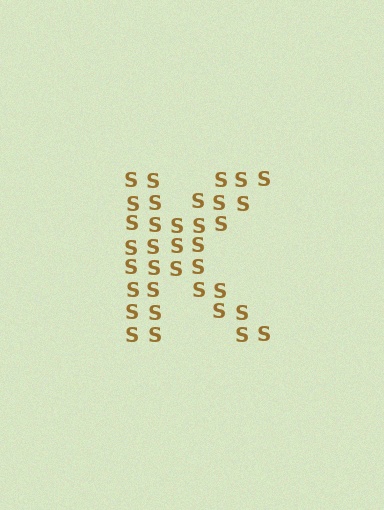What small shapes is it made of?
It is made of small letter S's.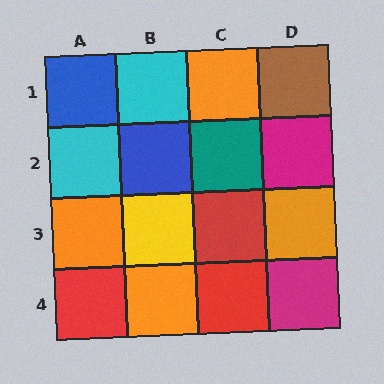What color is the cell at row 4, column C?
Red.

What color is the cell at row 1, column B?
Cyan.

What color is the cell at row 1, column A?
Blue.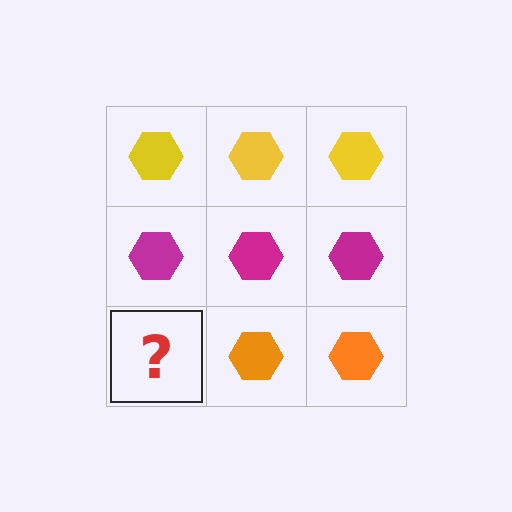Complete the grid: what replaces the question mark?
The question mark should be replaced with an orange hexagon.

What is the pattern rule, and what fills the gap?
The rule is that each row has a consistent color. The gap should be filled with an orange hexagon.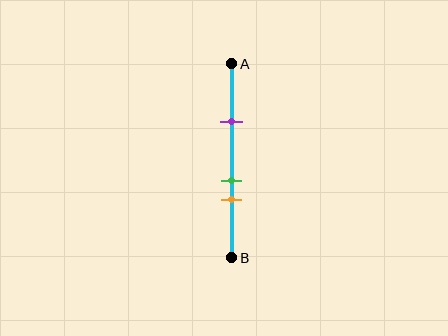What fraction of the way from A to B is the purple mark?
The purple mark is approximately 30% (0.3) of the way from A to B.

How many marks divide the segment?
There are 3 marks dividing the segment.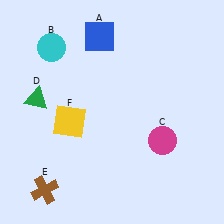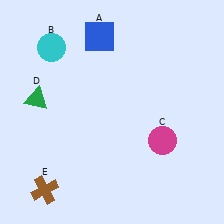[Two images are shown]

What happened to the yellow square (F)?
The yellow square (F) was removed in Image 2. It was in the bottom-left area of Image 1.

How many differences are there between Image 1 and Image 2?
There is 1 difference between the two images.